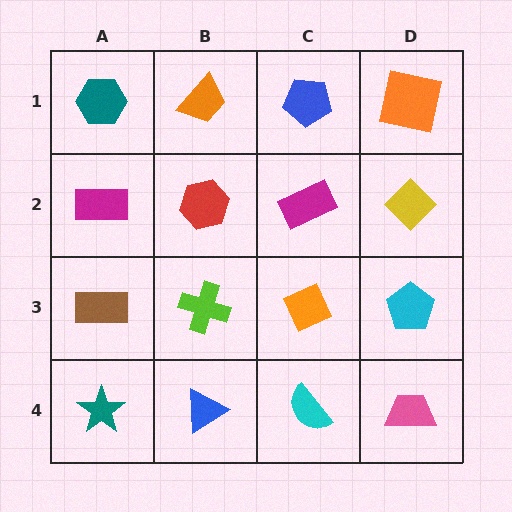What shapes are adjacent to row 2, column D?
An orange square (row 1, column D), a cyan pentagon (row 3, column D), a magenta rectangle (row 2, column C).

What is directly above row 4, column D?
A cyan pentagon.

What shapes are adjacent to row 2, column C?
A blue pentagon (row 1, column C), an orange diamond (row 3, column C), a red hexagon (row 2, column B), a yellow diamond (row 2, column D).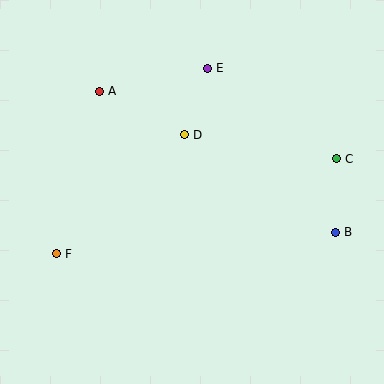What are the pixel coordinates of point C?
Point C is at (336, 159).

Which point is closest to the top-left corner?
Point A is closest to the top-left corner.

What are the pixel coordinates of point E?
Point E is at (207, 68).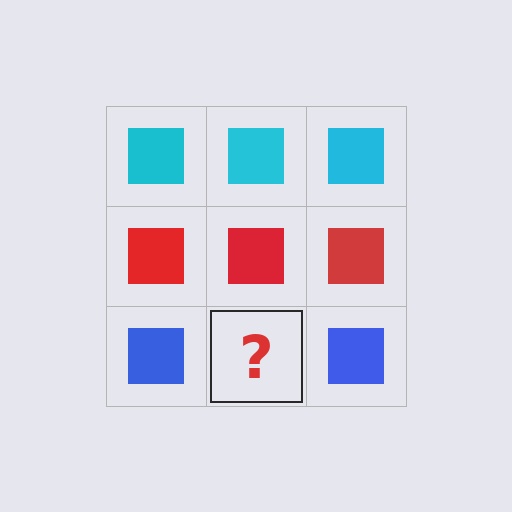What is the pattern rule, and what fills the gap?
The rule is that each row has a consistent color. The gap should be filled with a blue square.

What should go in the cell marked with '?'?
The missing cell should contain a blue square.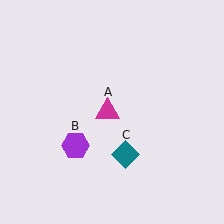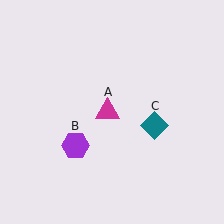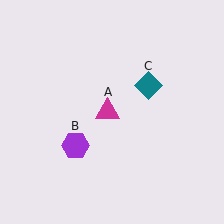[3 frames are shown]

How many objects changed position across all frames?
1 object changed position: teal diamond (object C).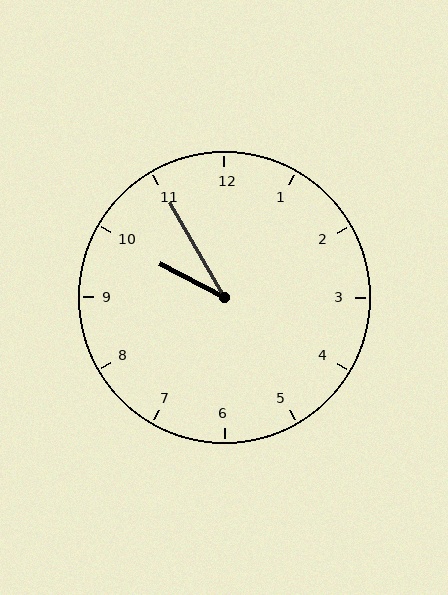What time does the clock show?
9:55.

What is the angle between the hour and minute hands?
Approximately 32 degrees.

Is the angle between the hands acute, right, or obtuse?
It is acute.